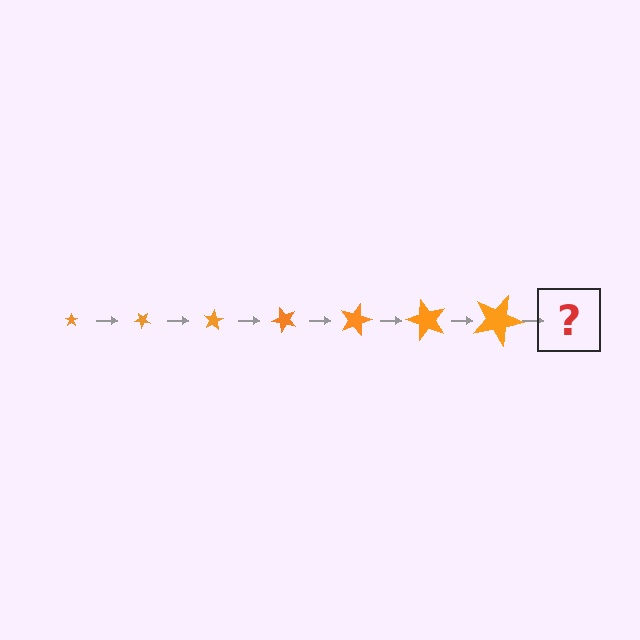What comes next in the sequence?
The next element should be a star, larger than the previous one and rotated 280 degrees from the start.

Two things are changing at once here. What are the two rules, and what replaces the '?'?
The two rules are that the star grows larger each step and it rotates 40 degrees each step. The '?' should be a star, larger than the previous one and rotated 280 degrees from the start.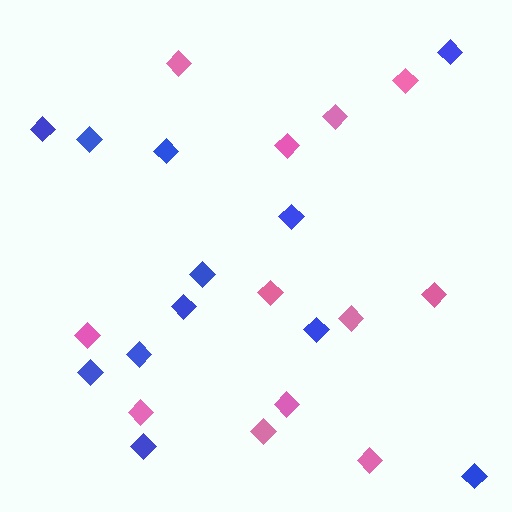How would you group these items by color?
There are 2 groups: one group of blue diamonds (12) and one group of pink diamonds (12).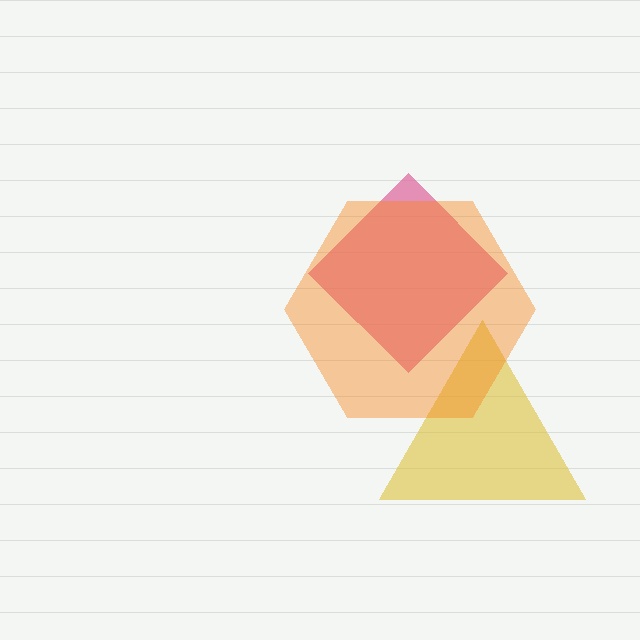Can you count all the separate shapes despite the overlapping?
Yes, there are 3 separate shapes.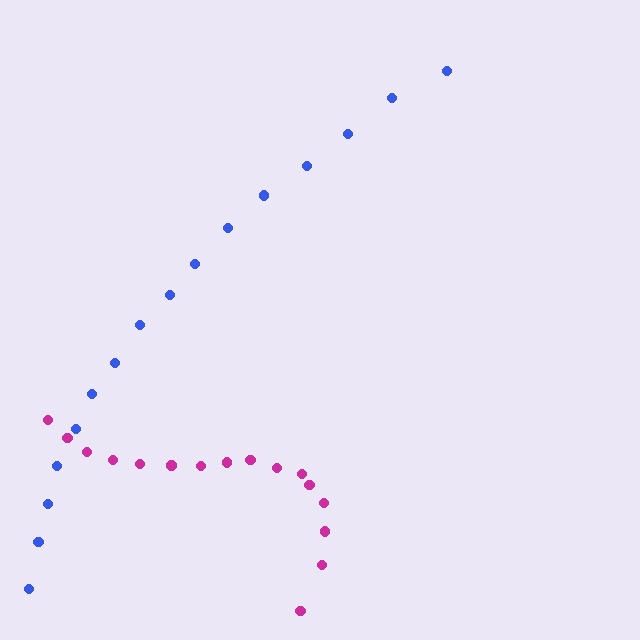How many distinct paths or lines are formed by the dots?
There are 2 distinct paths.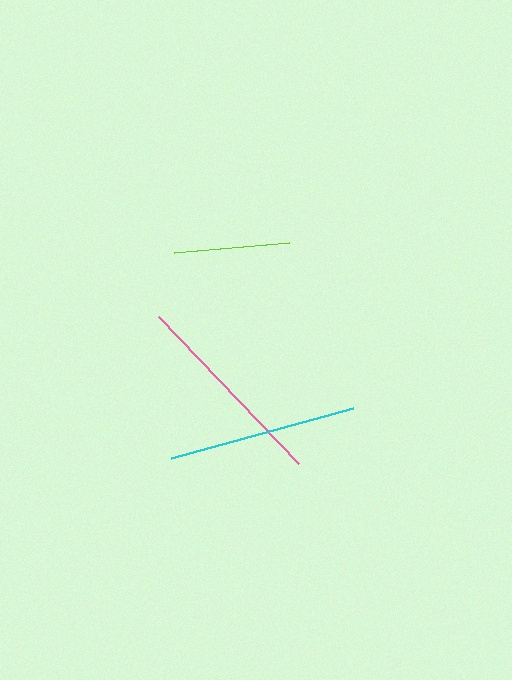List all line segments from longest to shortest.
From longest to shortest: pink, cyan, lime.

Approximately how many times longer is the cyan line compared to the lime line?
The cyan line is approximately 1.6 times the length of the lime line.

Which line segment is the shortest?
The lime line is the shortest at approximately 116 pixels.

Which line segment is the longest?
The pink line is the longest at approximately 203 pixels.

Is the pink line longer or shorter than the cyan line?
The pink line is longer than the cyan line.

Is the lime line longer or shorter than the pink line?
The pink line is longer than the lime line.